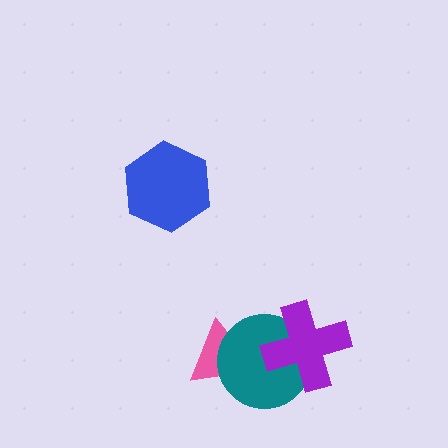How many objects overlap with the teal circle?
2 objects overlap with the teal circle.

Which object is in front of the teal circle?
The purple cross is in front of the teal circle.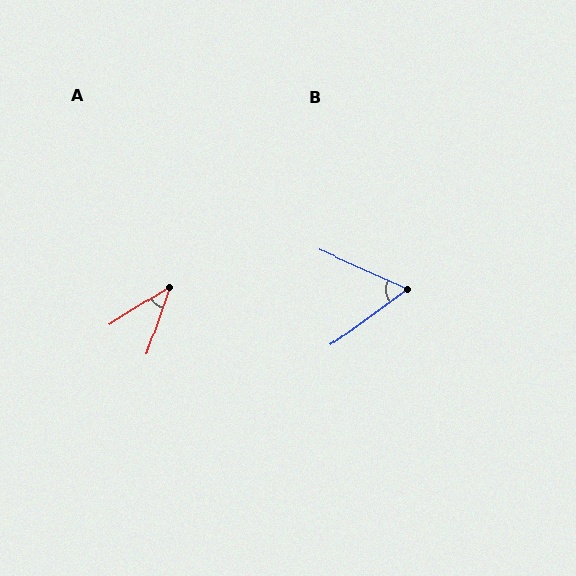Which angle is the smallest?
A, at approximately 39 degrees.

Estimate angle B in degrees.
Approximately 60 degrees.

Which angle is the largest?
B, at approximately 60 degrees.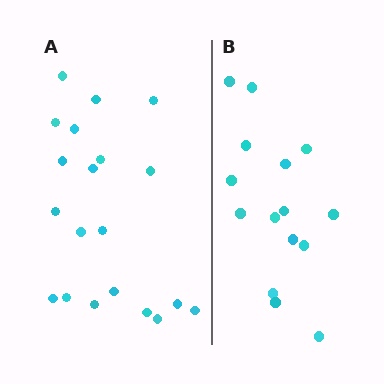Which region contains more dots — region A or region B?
Region A (the left region) has more dots.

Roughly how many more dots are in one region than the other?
Region A has about 5 more dots than region B.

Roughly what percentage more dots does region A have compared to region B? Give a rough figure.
About 35% more.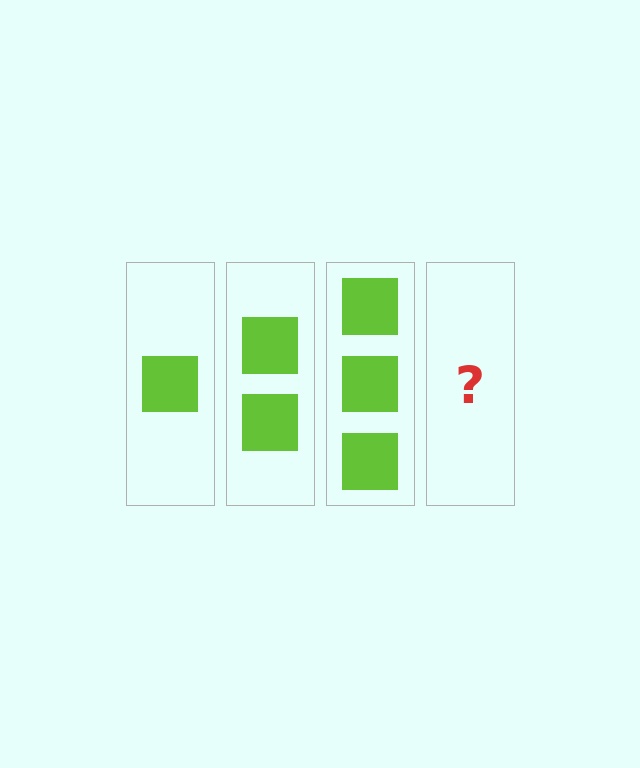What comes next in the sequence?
The next element should be 4 squares.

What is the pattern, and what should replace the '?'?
The pattern is that each step adds one more square. The '?' should be 4 squares.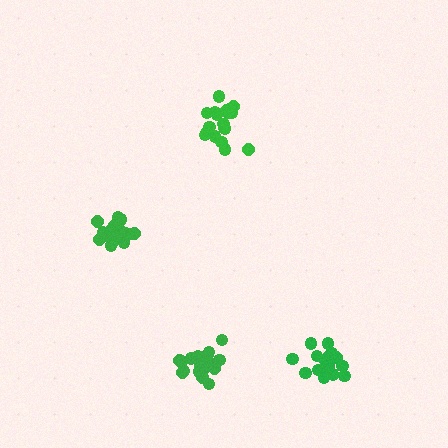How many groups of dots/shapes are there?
There are 4 groups.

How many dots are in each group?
Group 1: 19 dots, Group 2: 16 dots, Group 3: 21 dots, Group 4: 17 dots (73 total).